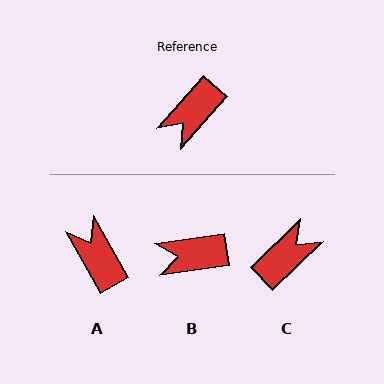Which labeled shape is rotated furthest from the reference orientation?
C, about 176 degrees away.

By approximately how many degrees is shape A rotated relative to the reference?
Approximately 109 degrees clockwise.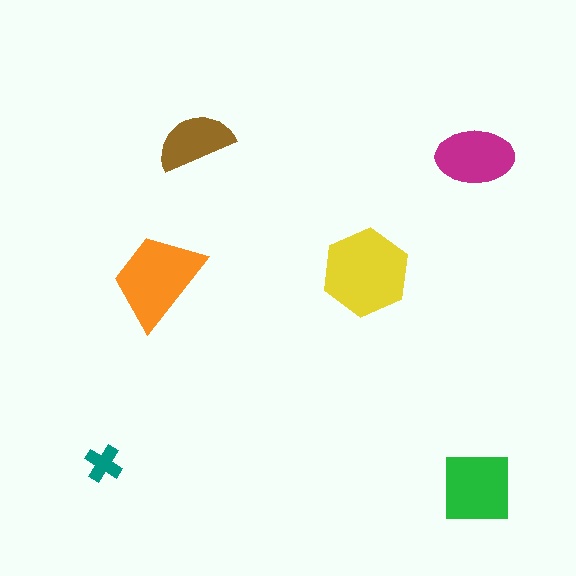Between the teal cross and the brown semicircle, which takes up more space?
The brown semicircle.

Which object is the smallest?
The teal cross.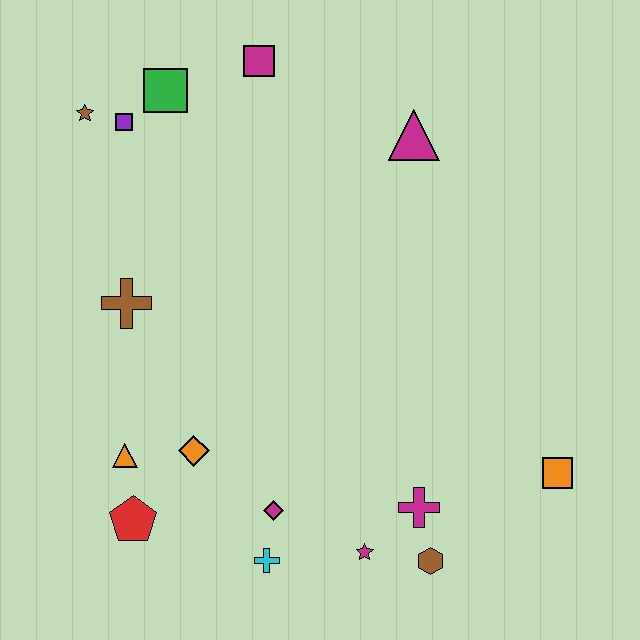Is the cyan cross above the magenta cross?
No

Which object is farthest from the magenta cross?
The brown star is farthest from the magenta cross.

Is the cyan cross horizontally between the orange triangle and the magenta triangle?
Yes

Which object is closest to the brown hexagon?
The magenta cross is closest to the brown hexagon.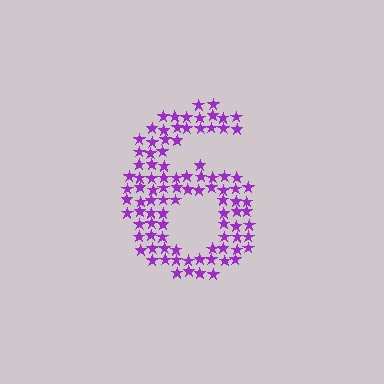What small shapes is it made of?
It is made of small stars.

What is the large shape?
The large shape is the digit 6.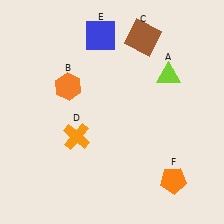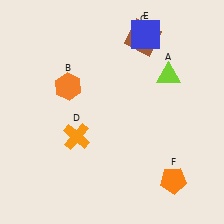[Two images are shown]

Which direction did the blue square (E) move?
The blue square (E) moved right.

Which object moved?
The blue square (E) moved right.